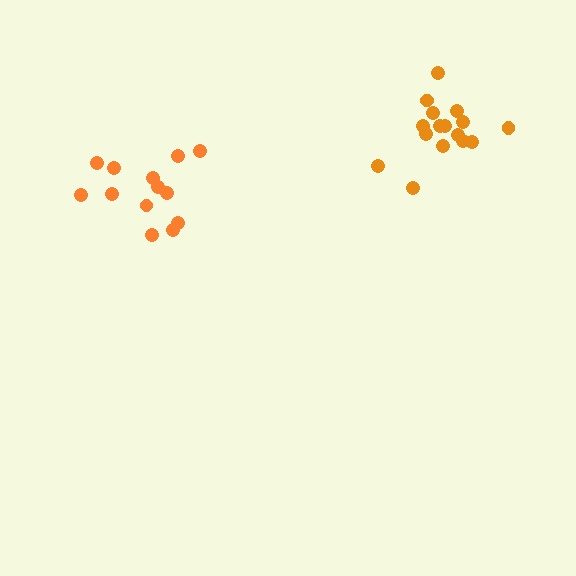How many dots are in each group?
Group 1: 13 dots, Group 2: 16 dots (29 total).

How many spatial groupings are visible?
There are 2 spatial groupings.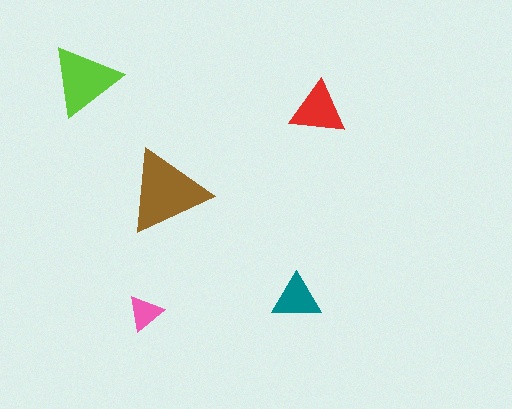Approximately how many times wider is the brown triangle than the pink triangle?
About 2.5 times wider.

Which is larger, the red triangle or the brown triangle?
The brown one.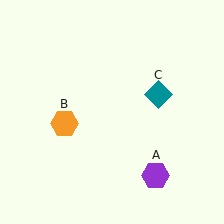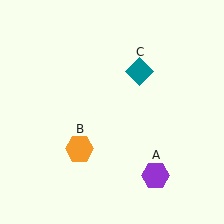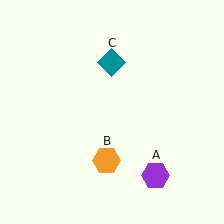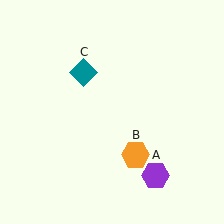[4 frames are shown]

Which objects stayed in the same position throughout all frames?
Purple hexagon (object A) remained stationary.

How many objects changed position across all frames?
2 objects changed position: orange hexagon (object B), teal diamond (object C).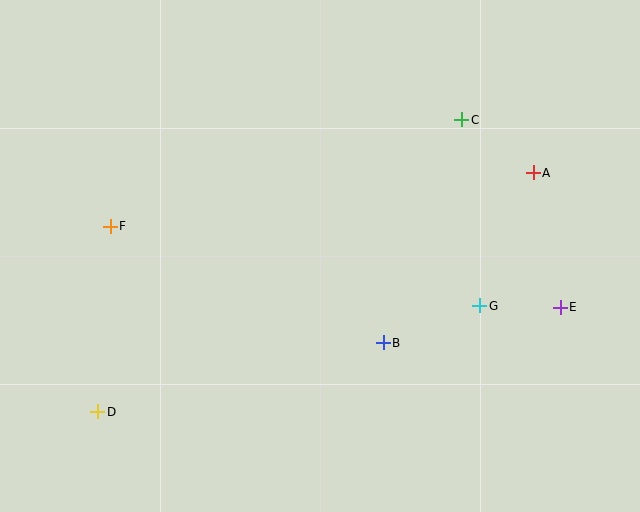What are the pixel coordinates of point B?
Point B is at (383, 343).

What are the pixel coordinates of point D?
Point D is at (98, 412).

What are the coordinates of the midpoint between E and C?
The midpoint between E and C is at (511, 214).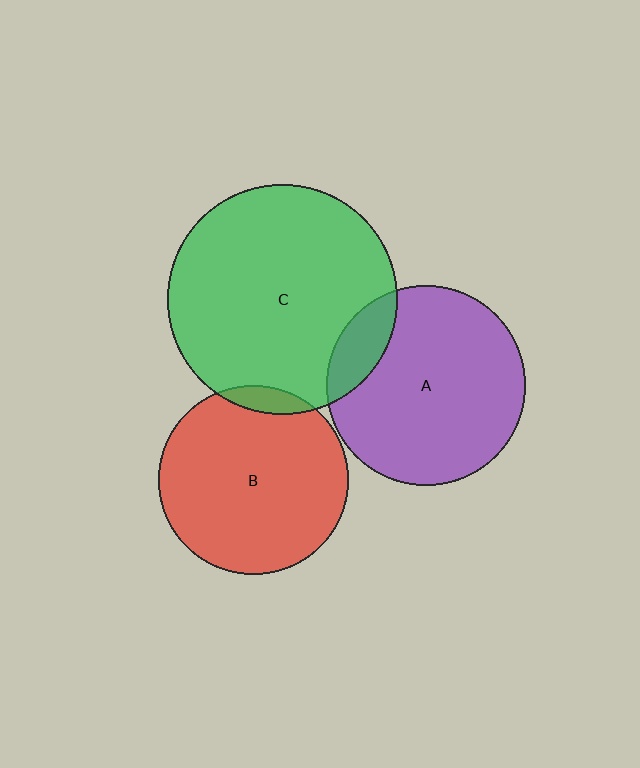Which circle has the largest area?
Circle C (green).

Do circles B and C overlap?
Yes.